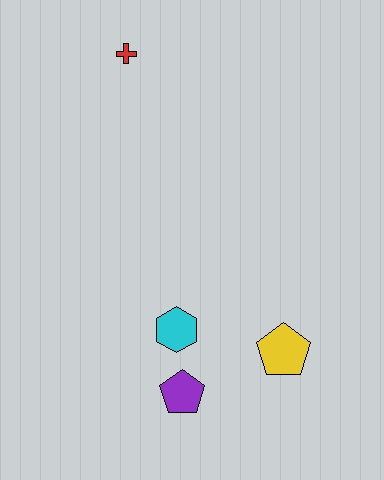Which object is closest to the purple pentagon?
The cyan hexagon is closest to the purple pentagon.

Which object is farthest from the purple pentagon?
The red cross is farthest from the purple pentagon.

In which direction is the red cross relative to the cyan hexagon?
The red cross is above the cyan hexagon.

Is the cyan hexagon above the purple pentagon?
Yes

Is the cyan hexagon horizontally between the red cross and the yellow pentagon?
Yes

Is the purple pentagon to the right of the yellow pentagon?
No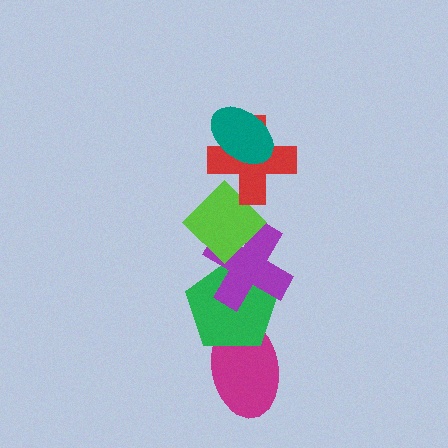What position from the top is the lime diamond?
The lime diamond is 3rd from the top.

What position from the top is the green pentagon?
The green pentagon is 5th from the top.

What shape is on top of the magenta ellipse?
The green pentagon is on top of the magenta ellipse.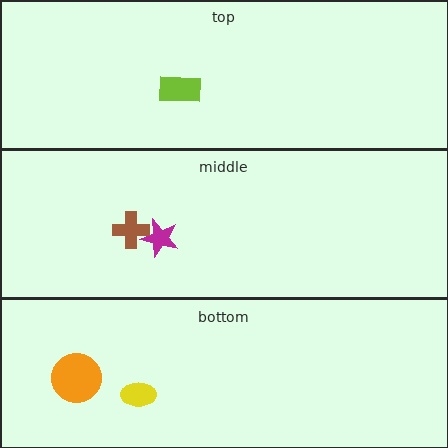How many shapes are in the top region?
1.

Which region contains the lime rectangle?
The top region.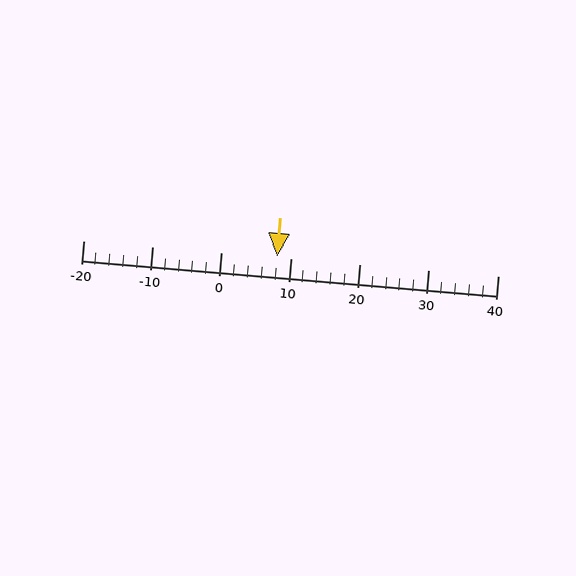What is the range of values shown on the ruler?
The ruler shows values from -20 to 40.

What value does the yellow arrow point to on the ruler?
The yellow arrow points to approximately 8.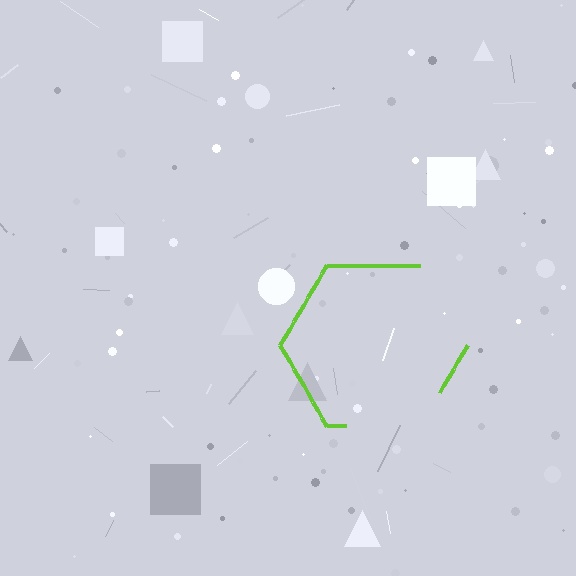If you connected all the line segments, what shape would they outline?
They would outline a hexagon.